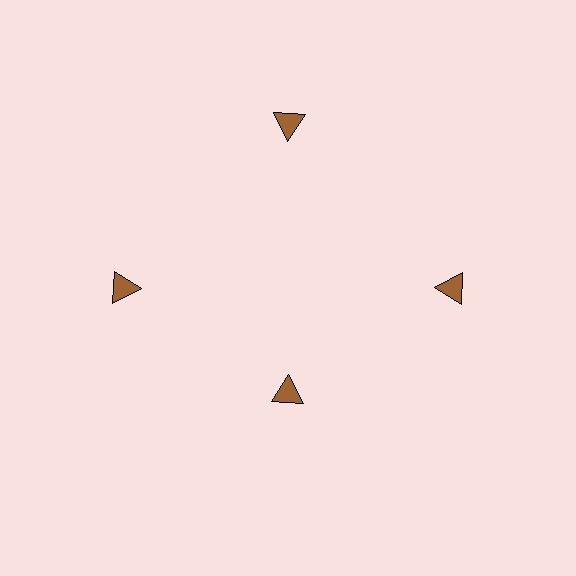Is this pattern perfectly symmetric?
No. The 4 brown triangles are arranged in a ring, but one element near the 6 o'clock position is pulled inward toward the center, breaking the 4-fold rotational symmetry.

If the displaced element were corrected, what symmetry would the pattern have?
It would have 4-fold rotational symmetry — the pattern would map onto itself every 90 degrees.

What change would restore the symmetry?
The symmetry would be restored by moving it outward, back onto the ring so that all 4 triangles sit at equal angles and equal distance from the center.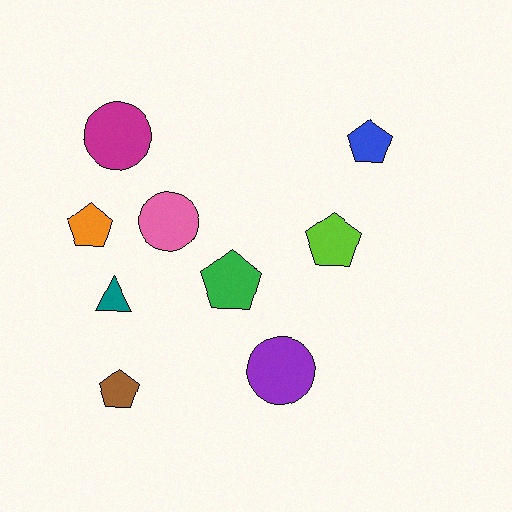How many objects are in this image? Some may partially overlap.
There are 9 objects.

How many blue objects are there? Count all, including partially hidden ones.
There is 1 blue object.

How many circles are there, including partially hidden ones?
There are 3 circles.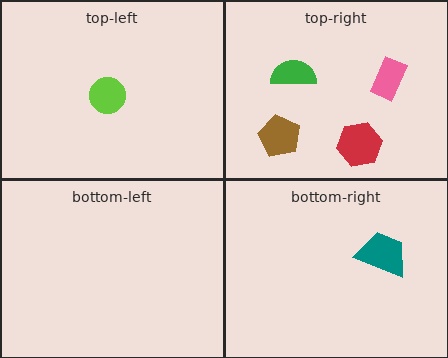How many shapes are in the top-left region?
1.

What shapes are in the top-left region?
The lime circle.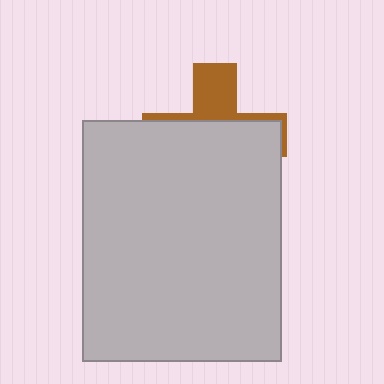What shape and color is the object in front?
The object in front is a light gray rectangle.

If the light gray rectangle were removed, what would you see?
You would see the complete brown cross.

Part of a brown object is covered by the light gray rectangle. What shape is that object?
It is a cross.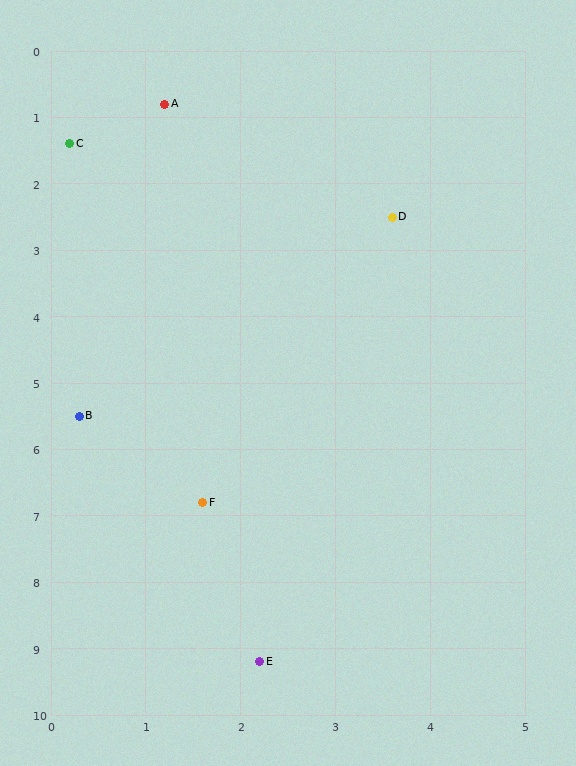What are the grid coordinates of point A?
Point A is at approximately (1.2, 0.8).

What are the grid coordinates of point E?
Point E is at approximately (2.2, 9.2).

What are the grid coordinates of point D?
Point D is at approximately (3.6, 2.5).